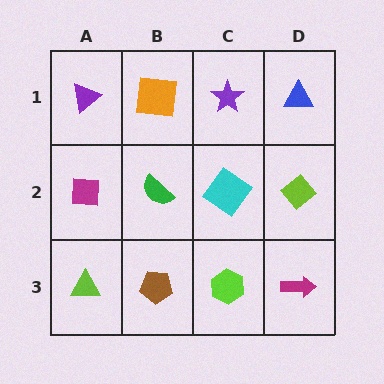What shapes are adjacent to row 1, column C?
A cyan diamond (row 2, column C), an orange square (row 1, column B), a blue triangle (row 1, column D).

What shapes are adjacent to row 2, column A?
A purple triangle (row 1, column A), a lime triangle (row 3, column A), a green semicircle (row 2, column B).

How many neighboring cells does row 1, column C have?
3.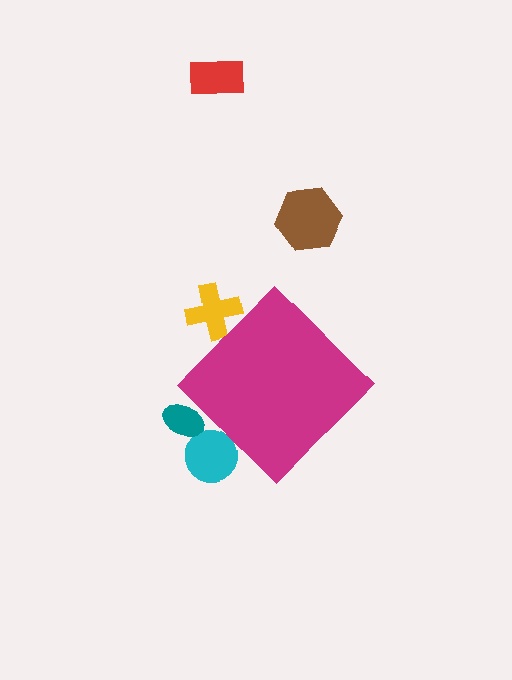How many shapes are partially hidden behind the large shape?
3 shapes are partially hidden.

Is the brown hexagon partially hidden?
No, the brown hexagon is fully visible.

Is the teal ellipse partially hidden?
Yes, the teal ellipse is partially hidden behind the magenta diamond.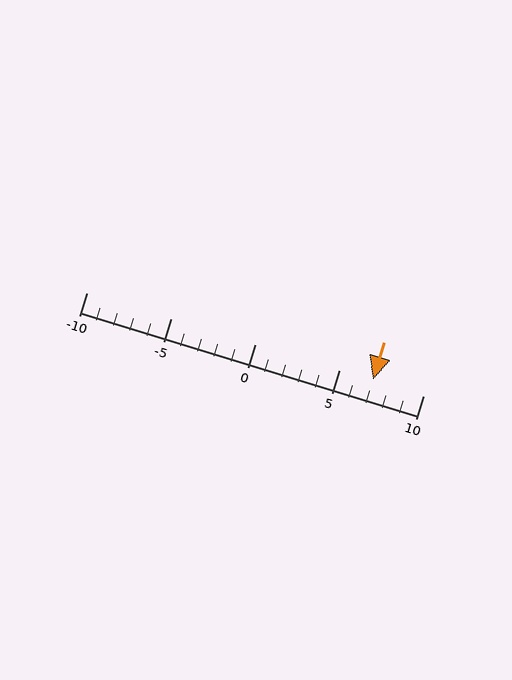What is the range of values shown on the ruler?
The ruler shows values from -10 to 10.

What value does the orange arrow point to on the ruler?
The orange arrow points to approximately 7.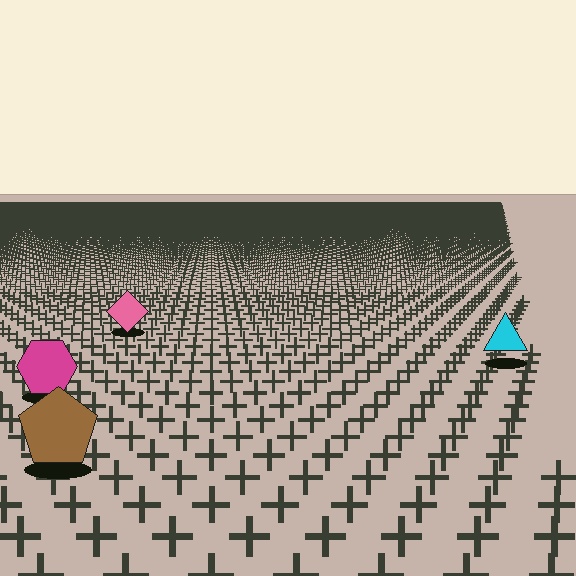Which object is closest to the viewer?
The brown pentagon is closest. The texture marks near it are larger and more spread out.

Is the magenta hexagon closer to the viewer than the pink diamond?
Yes. The magenta hexagon is closer — you can tell from the texture gradient: the ground texture is coarser near it.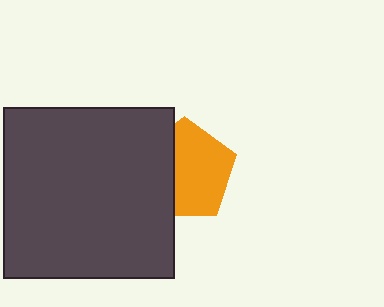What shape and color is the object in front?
The object in front is a dark gray square.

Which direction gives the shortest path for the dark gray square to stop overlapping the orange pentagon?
Moving left gives the shortest separation.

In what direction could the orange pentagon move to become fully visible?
The orange pentagon could move right. That would shift it out from behind the dark gray square entirely.